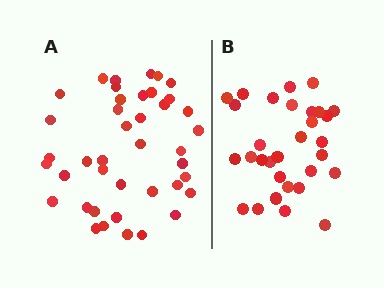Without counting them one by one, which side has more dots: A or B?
Region A (the left region) has more dots.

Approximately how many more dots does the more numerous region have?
Region A has roughly 10 or so more dots than region B.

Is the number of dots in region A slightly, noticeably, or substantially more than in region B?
Region A has noticeably more, but not dramatically so. The ratio is roughly 1.3 to 1.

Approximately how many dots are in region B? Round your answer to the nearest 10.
About 30 dots. (The exact count is 31, which rounds to 30.)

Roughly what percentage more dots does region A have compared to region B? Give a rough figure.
About 30% more.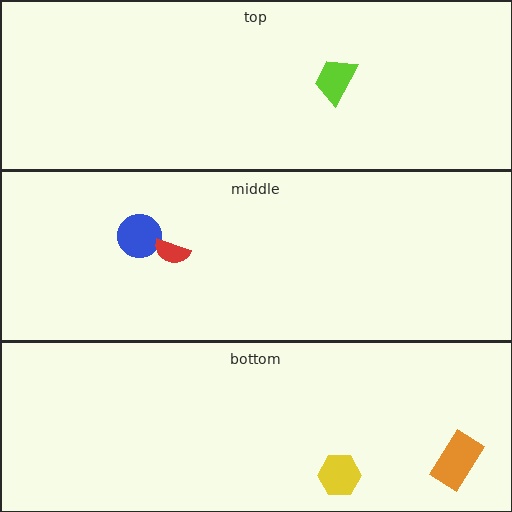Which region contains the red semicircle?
The middle region.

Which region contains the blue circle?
The middle region.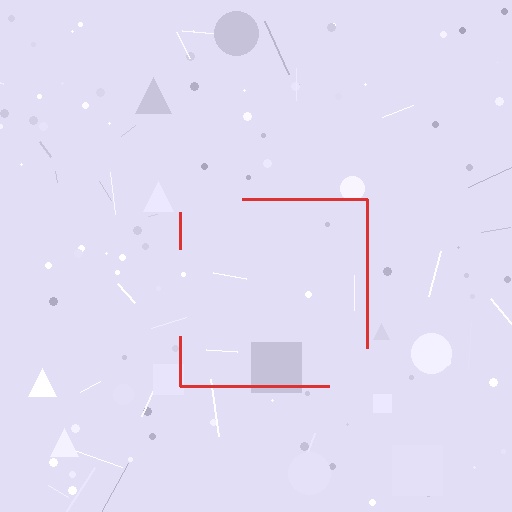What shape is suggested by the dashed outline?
The dashed outline suggests a square.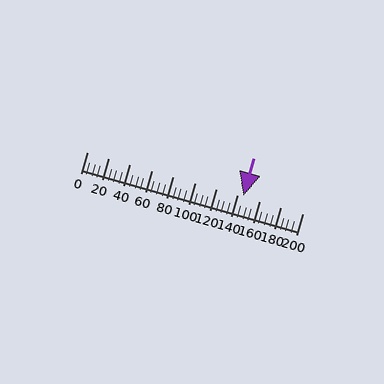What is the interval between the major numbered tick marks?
The major tick marks are spaced 20 units apart.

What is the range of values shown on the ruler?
The ruler shows values from 0 to 200.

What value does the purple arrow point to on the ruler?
The purple arrow points to approximately 145.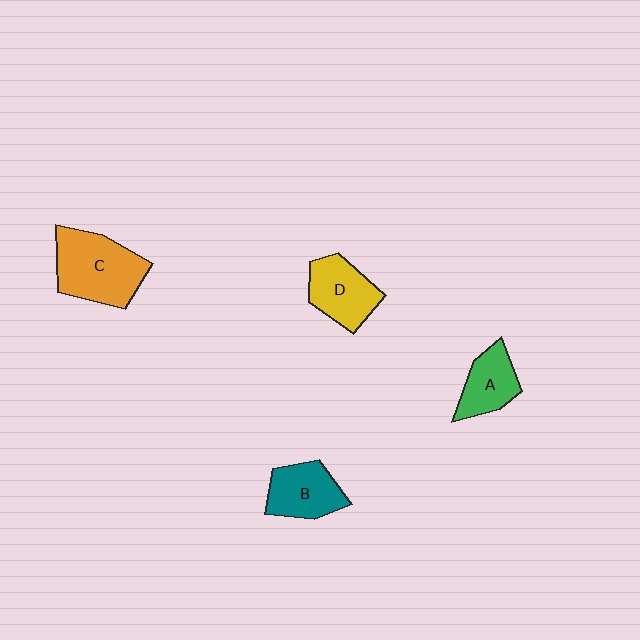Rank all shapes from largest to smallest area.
From largest to smallest: C (orange), D (yellow), B (teal), A (green).